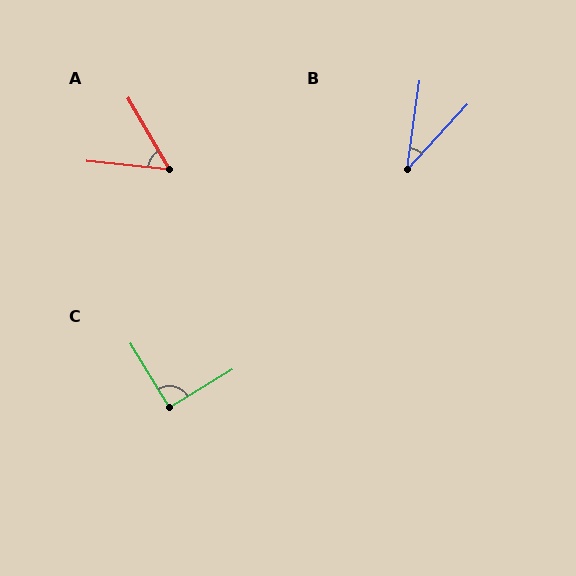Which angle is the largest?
C, at approximately 90 degrees.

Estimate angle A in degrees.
Approximately 54 degrees.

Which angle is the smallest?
B, at approximately 35 degrees.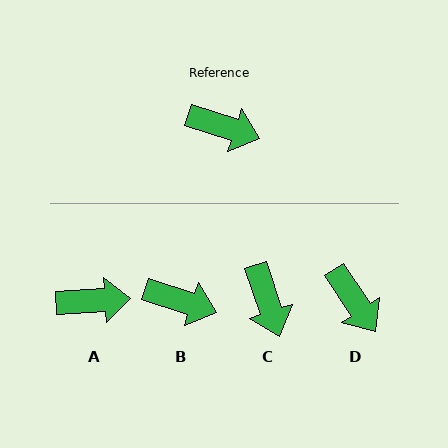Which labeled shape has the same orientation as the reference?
B.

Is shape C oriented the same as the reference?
No, it is off by about 53 degrees.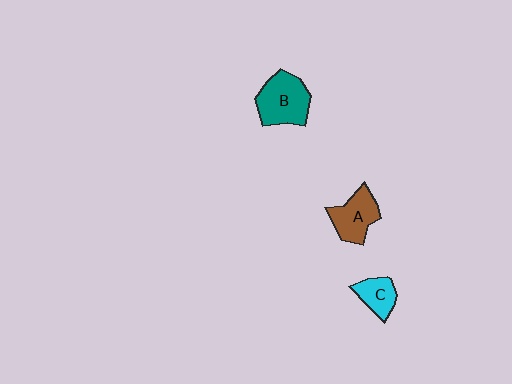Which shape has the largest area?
Shape B (teal).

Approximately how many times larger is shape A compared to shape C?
Approximately 1.4 times.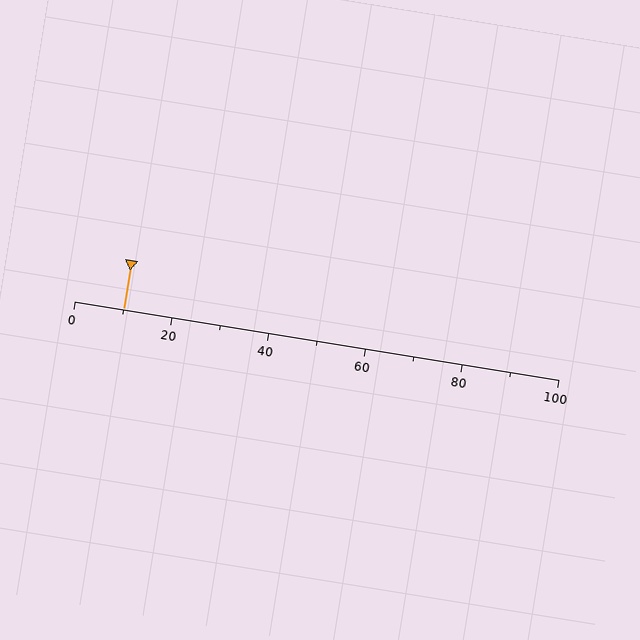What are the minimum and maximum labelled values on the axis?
The axis runs from 0 to 100.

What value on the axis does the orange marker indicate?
The marker indicates approximately 10.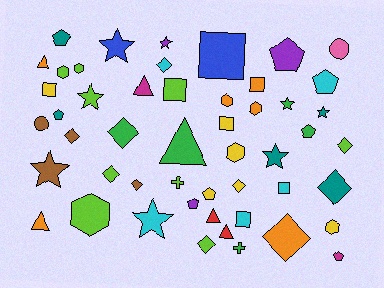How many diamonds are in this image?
There are 10 diamonds.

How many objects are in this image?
There are 50 objects.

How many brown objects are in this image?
There are 4 brown objects.